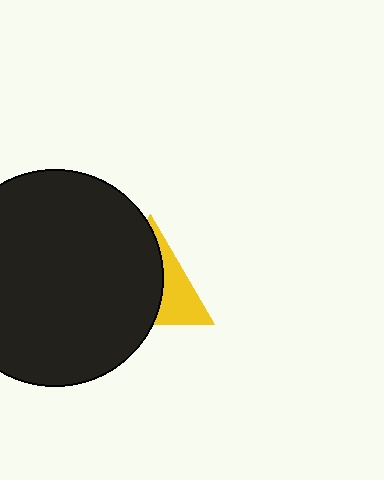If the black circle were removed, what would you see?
You would see the complete yellow triangle.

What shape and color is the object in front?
The object in front is a black circle.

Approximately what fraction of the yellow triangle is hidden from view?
Roughly 62% of the yellow triangle is hidden behind the black circle.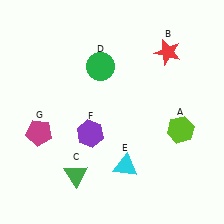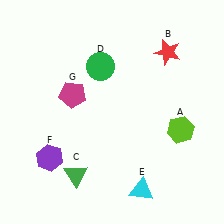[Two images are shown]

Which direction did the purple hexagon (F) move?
The purple hexagon (F) moved left.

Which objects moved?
The objects that moved are: the cyan triangle (E), the purple hexagon (F), the magenta pentagon (G).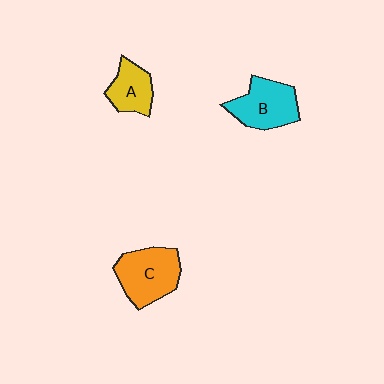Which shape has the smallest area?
Shape A (yellow).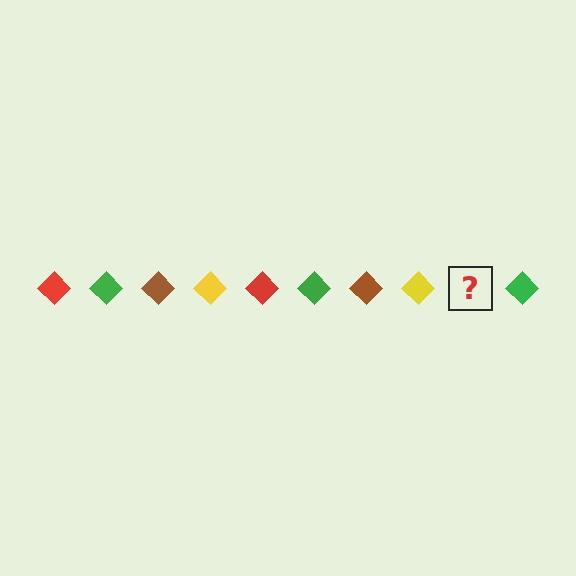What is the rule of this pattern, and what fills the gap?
The rule is that the pattern cycles through red, green, brown, yellow diamonds. The gap should be filled with a red diamond.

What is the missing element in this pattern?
The missing element is a red diamond.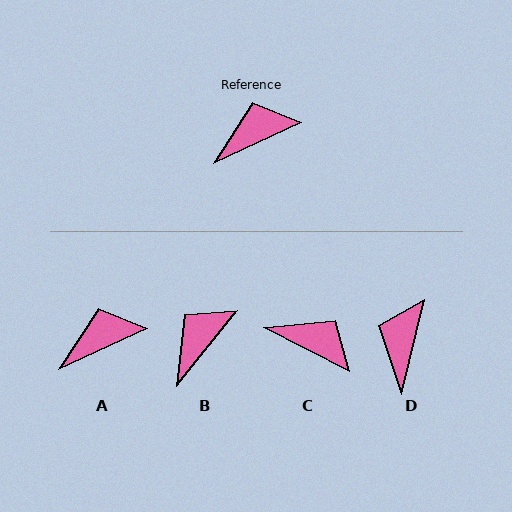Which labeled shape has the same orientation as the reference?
A.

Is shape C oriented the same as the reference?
No, it is off by about 51 degrees.